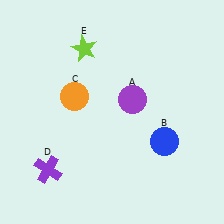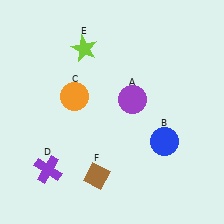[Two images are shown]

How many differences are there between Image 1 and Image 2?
There is 1 difference between the two images.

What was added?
A brown diamond (F) was added in Image 2.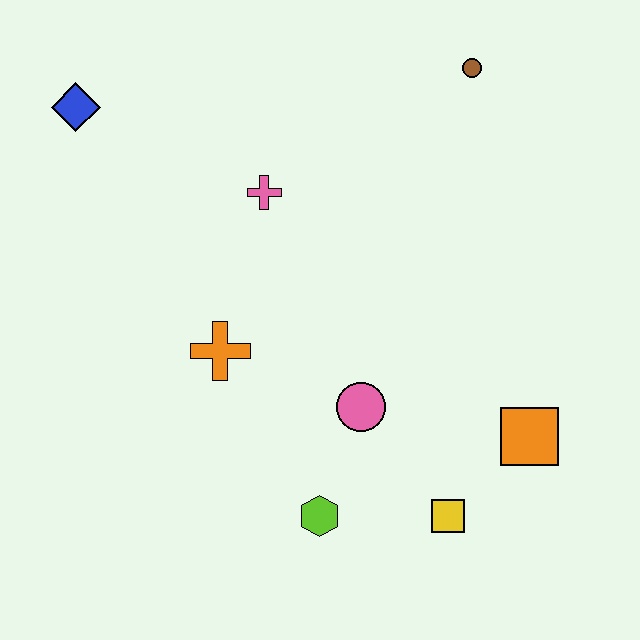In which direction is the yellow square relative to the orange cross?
The yellow square is to the right of the orange cross.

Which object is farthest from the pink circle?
The blue diamond is farthest from the pink circle.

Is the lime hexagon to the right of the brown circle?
No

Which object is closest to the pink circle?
The lime hexagon is closest to the pink circle.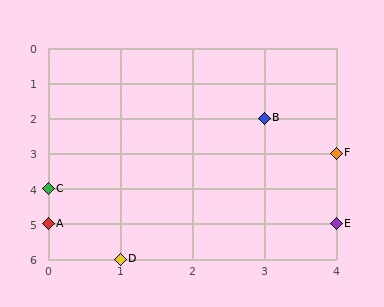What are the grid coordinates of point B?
Point B is at grid coordinates (3, 2).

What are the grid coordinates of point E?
Point E is at grid coordinates (4, 5).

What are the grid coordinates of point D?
Point D is at grid coordinates (1, 6).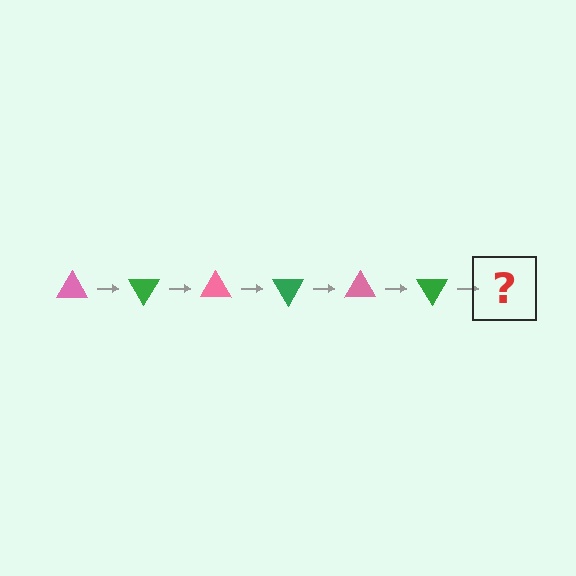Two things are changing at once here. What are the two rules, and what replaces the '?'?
The two rules are that it rotates 60 degrees each step and the color cycles through pink and green. The '?' should be a pink triangle, rotated 360 degrees from the start.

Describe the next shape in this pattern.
It should be a pink triangle, rotated 360 degrees from the start.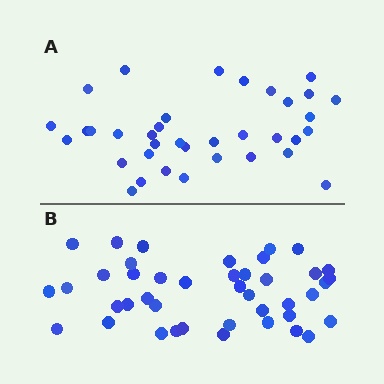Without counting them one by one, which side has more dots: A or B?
Region B (the bottom region) has more dots.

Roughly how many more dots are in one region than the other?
Region B has about 6 more dots than region A.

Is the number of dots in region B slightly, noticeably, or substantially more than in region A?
Region B has only slightly more — the two regions are fairly close. The ratio is roughly 1.2 to 1.